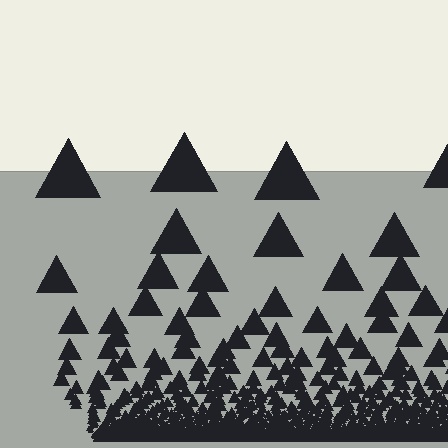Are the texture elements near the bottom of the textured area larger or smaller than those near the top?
Smaller. The gradient is inverted — elements near the bottom are smaller and denser.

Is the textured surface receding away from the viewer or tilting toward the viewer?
The surface appears to tilt toward the viewer. Texture elements get larger and sparser toward the top.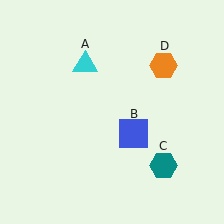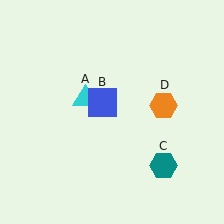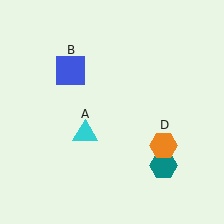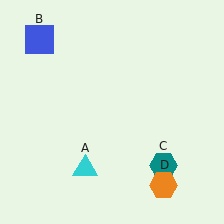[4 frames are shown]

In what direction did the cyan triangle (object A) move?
The cyan triangle (object A) moved down.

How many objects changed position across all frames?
3 objects changed position: cyan triangle (object A), blue square (object B), orange hexagon (object D).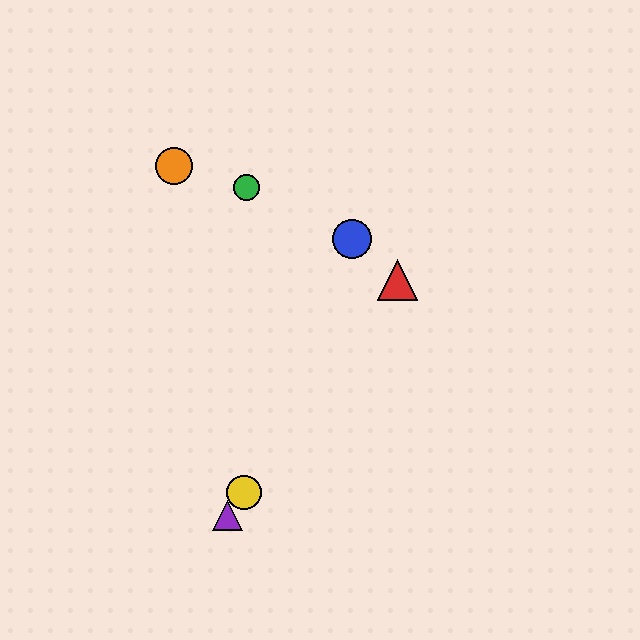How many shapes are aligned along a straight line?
3 shapes (the red triangle, the yellow circle, the purple triangle) are aligned along a straight line.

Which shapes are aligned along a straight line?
The red triangle, the yellow circle, the purple triangle are aligned along a straight line.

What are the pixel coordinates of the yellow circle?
The yellow circle is at (244, 493).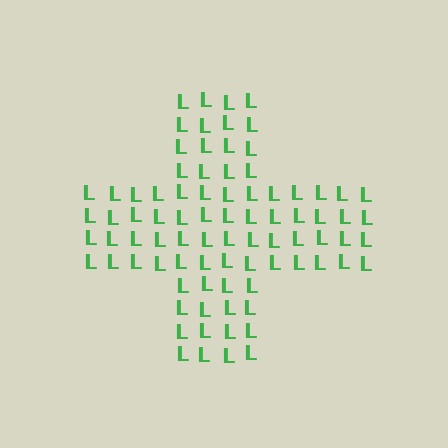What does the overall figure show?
The overall figure shows a cross.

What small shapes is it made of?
It is made of small letter L's.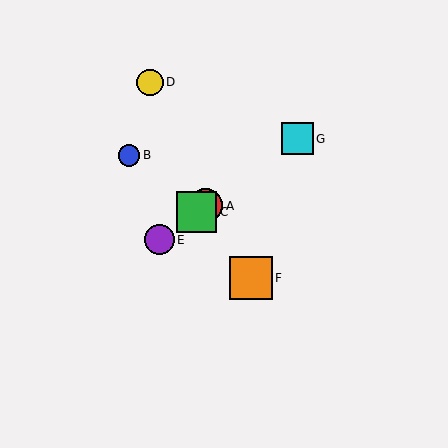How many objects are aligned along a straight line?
4 objects (A, C, E, G) are aligned along a straight line.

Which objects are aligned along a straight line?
Objects A, C, E, G are aligned along a straight line.